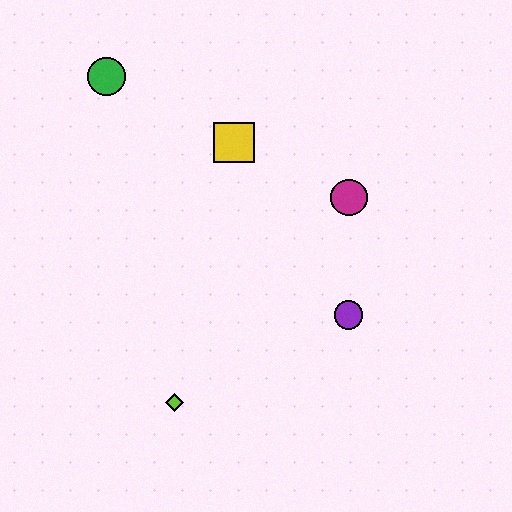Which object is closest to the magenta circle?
The purple circle is closest to the magenta circle.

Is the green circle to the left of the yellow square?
Yes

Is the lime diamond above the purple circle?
No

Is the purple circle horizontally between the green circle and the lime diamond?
No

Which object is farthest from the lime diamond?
The green circle is farthest from the lime diamond.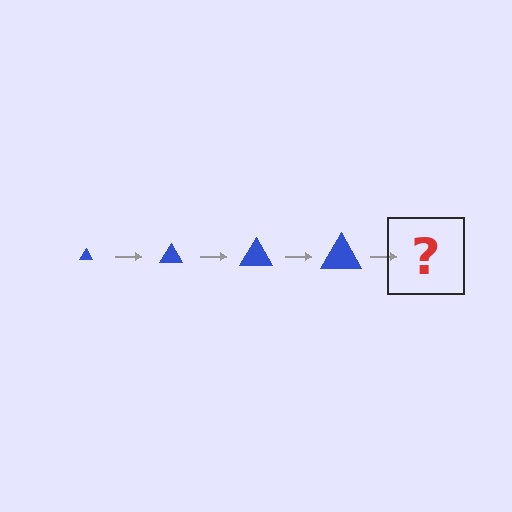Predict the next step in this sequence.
The next step is a blue triangle, larger than the previous one.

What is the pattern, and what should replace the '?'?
The pattern is that the triangle gets progressively larger each step. The '?' should be a blue triangle, larger than the previous one.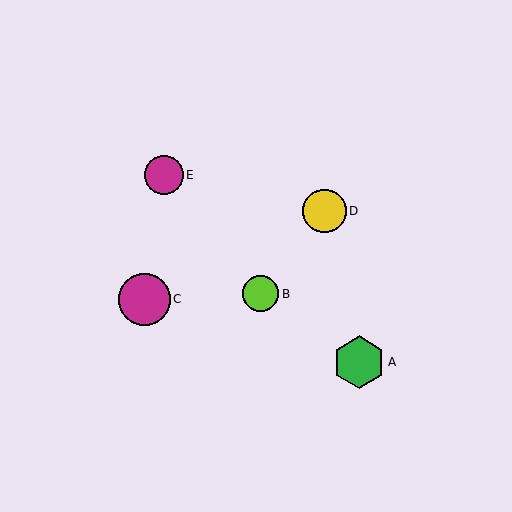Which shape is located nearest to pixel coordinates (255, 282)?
The lime circle (labeled B) at (261, 294) is nearest to that location.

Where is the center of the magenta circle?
The center of the magenta circle is at (144, 299).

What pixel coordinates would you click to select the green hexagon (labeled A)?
Click at (359, 362) to select the green hexagon A.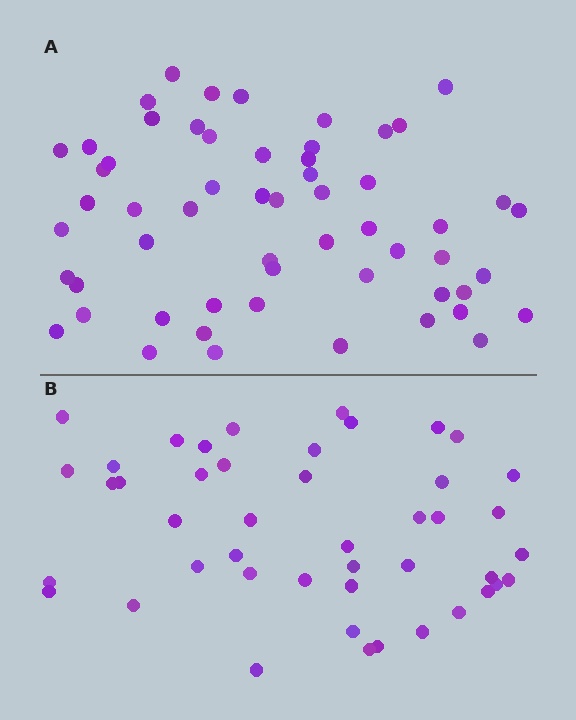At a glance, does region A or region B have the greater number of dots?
Region A (the top region) has more dots.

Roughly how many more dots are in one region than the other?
Region A has roughly 12 or so more dots than region B.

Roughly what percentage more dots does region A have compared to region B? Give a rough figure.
About 25% more.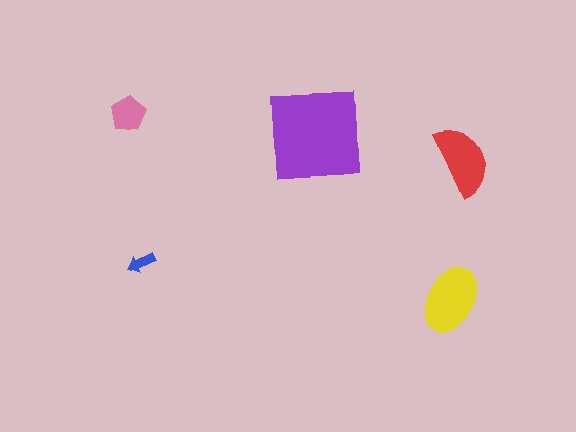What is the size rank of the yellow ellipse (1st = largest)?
2nd.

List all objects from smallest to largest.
The blue arrow, the pink pentagon, the red semicircle, the yellow ellipse, the purple square.